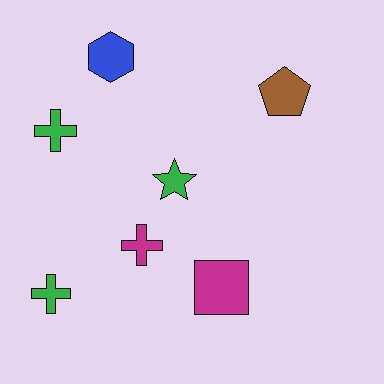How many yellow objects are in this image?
There are no yellow objects.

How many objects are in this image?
There are 7 objects.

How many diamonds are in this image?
There are no diamonds.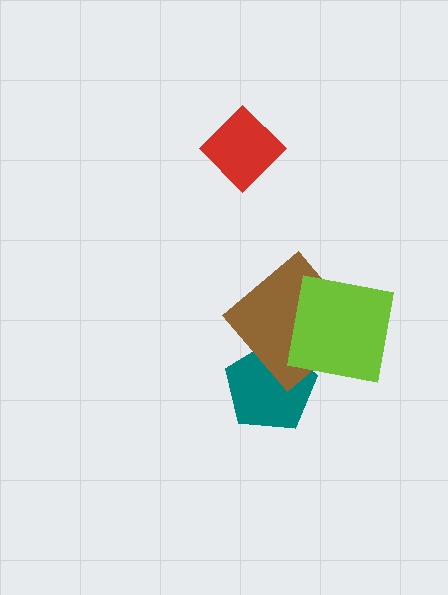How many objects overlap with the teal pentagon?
1 object overlaps with the teal pentagon.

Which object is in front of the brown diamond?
The lime square is in front of the brown diamond.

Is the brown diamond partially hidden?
Yes, it is partially covered by another shape.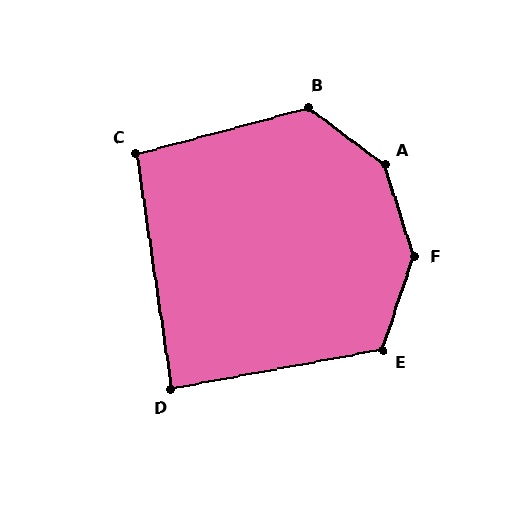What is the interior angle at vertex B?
Approximately 128 degrees (obtuse).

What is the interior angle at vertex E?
Approximately 119 degrees (obtuse).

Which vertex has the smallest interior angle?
D, at approximately 88 degrees.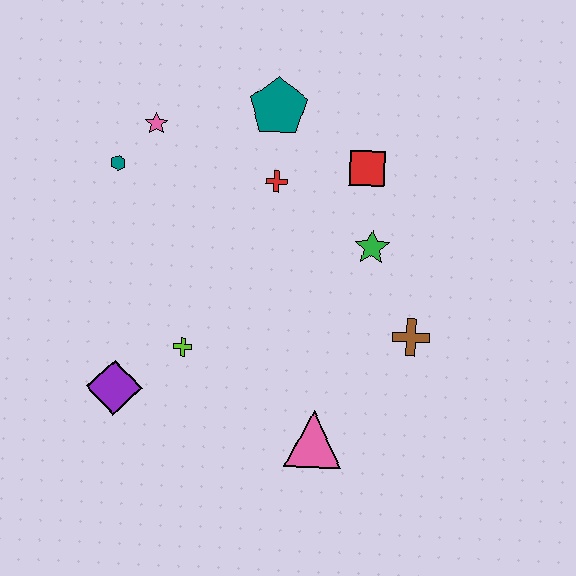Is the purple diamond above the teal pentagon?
No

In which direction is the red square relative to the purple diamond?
The red square is to the right of the purple diamond.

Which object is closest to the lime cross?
The purple diamond is closest to the lime cross.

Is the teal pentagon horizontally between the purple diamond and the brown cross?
Yes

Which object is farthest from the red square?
The purple diamond is farthest from the red square.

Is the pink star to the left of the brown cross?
Yes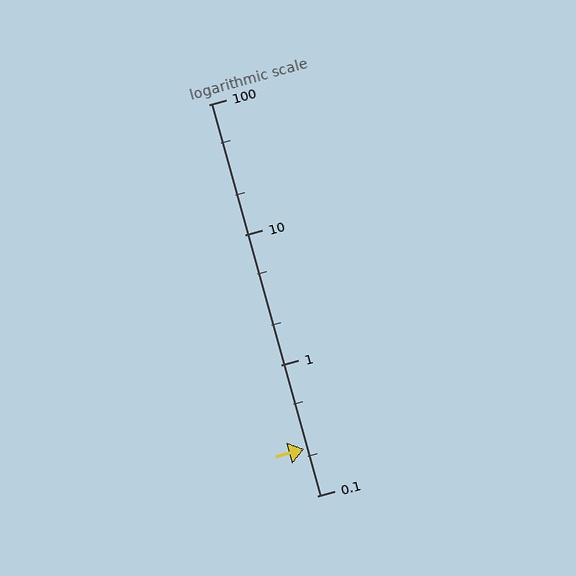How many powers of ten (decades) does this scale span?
The scale spans 3 decades, from 0.1 to 100.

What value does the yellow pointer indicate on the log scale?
The pointer indicates approximately 0.23.